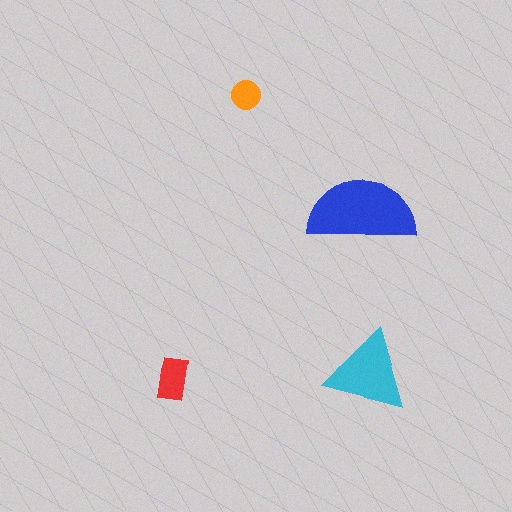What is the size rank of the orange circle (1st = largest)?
4th.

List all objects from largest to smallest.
The blue semicircle, the cyan triangle, the red rectangle, the orange circle.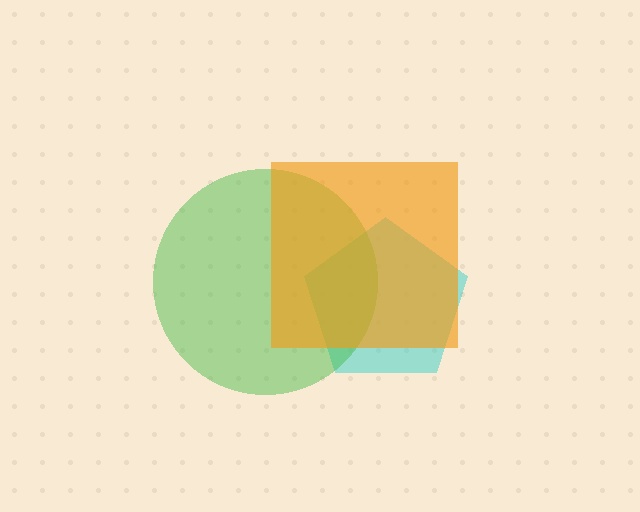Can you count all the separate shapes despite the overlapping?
Yes, there are 3 separate shapes.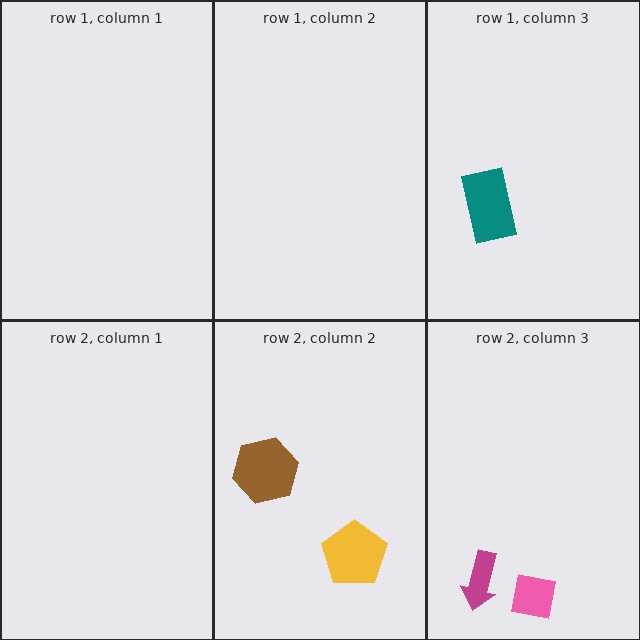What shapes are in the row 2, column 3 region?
The magenta arrow, the pink square.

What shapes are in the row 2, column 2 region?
The yellow pentagon, the brown hexagon.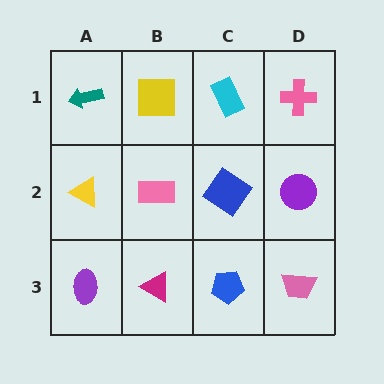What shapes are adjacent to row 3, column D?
A purple circle (row 2, column D), a blue pentagon (row 3, column C).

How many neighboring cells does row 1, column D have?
2.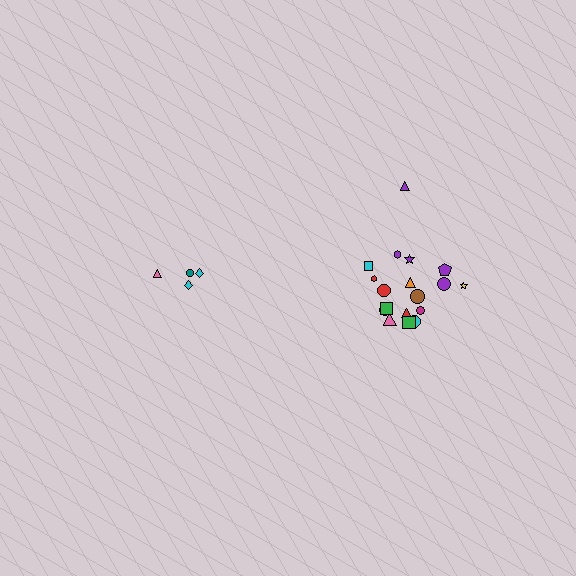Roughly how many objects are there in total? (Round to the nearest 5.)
Roughly 20 objects in total.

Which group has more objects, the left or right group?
The right group.